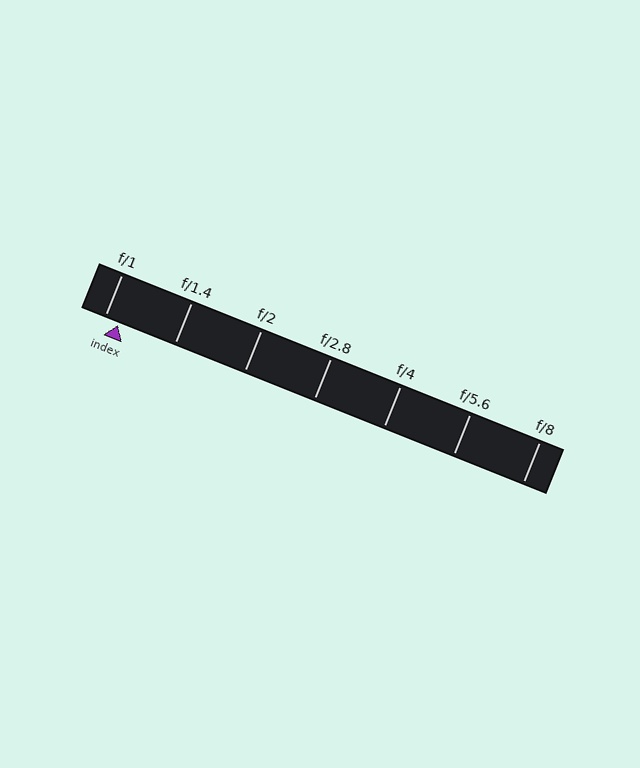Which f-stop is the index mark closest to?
The index mark is closest to f/1.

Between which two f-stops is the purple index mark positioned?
The index mark is between f/1 and f/1.4.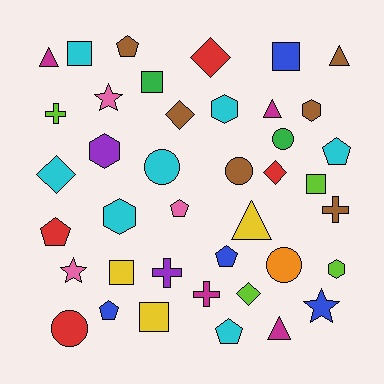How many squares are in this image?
There are 6 squares.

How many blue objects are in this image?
There are 4 blue objects.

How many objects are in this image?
There are 40 objects.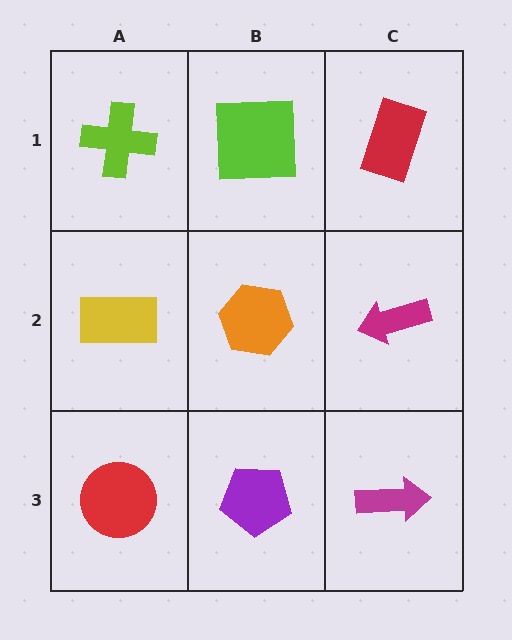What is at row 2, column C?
A magenta arrow.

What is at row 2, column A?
A yellow rectangle.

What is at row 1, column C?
A red rectangle.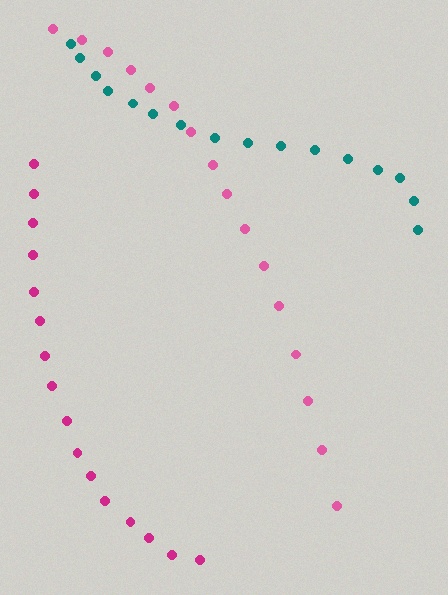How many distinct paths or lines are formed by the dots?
There are 3 distinct paths.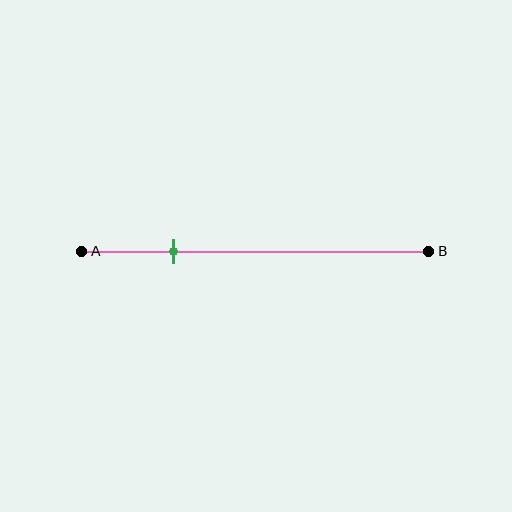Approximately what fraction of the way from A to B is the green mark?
The green mark is approximately 25% of the way from A to B.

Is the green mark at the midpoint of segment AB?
No, the mark is at about 25% from A, not at the 50% midpoint.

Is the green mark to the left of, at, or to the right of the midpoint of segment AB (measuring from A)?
The green mark is to the left of the midpoint of segment AB.